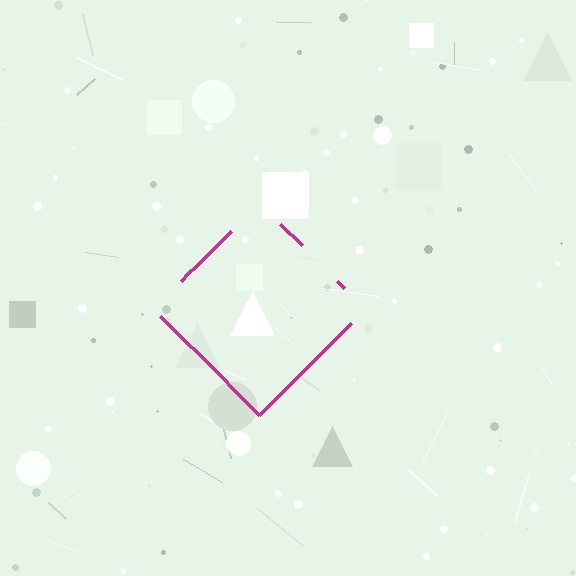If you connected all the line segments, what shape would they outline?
They would outline a diamond.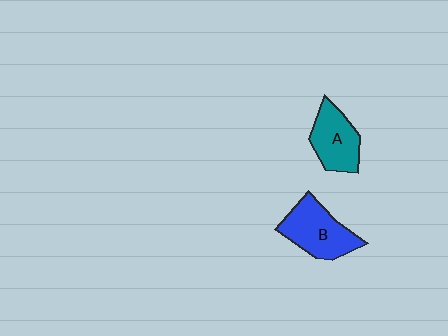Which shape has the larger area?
Shape B (blue).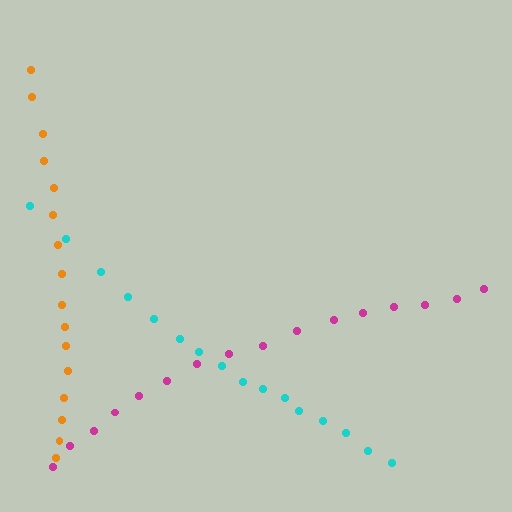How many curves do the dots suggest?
There are 3 distinct paths.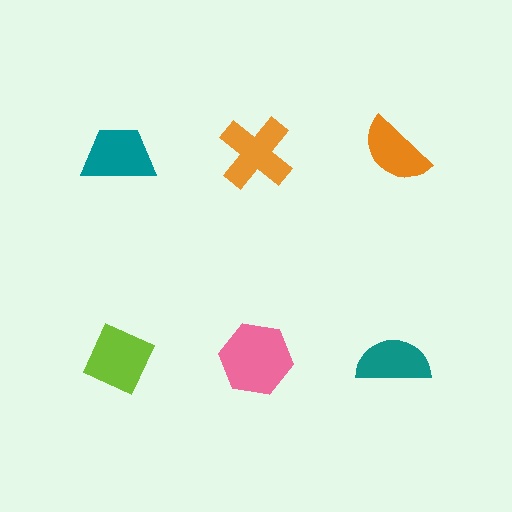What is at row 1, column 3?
An orange semicircle.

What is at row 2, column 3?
A teal semicircle.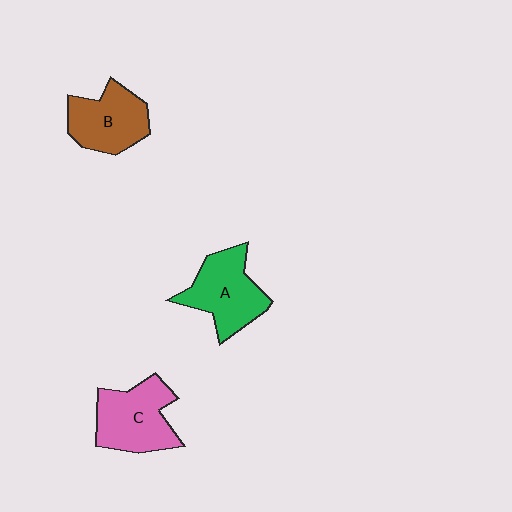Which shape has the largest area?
Shape C (pink).